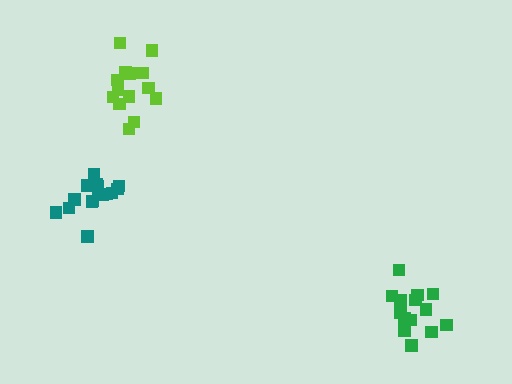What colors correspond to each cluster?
The clusters are colored: teal, lime, green.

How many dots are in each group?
Group 1: 16 dots, Group 2: 15 dots, Group 3: 14 dots (45 total).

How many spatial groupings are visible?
There are 3 spatial groupings.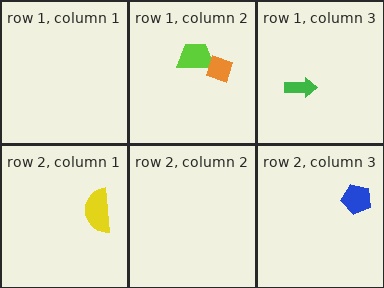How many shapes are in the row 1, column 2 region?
2.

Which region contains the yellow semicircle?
The row 2, column 1 region.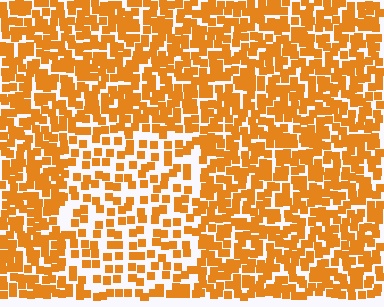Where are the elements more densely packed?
The elements are more densely packed outside the rectangle boundary.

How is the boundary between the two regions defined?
The boundary is defined by a change in element density (approximately 1.9x ratio). All elements are the same color, size, and shape.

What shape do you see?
I see a rectangle.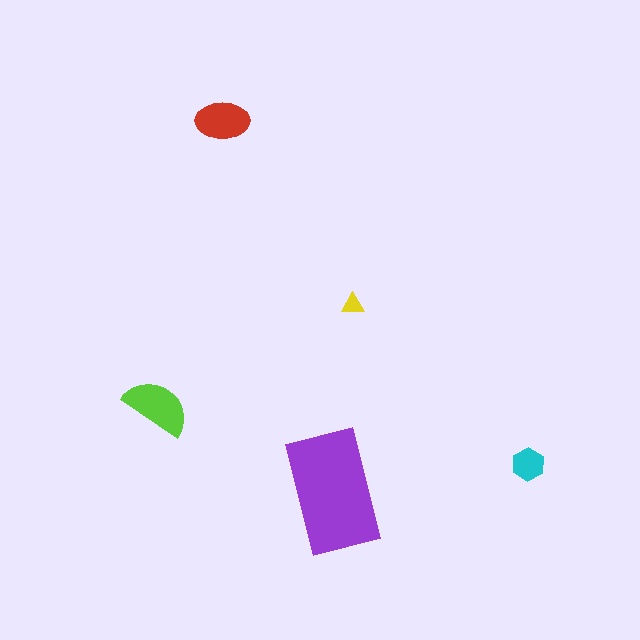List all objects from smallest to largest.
The yellow triangle, the cyan hexagon, the red ellipse, the lime semicircle, the purple rectangle.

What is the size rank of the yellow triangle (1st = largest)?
5th.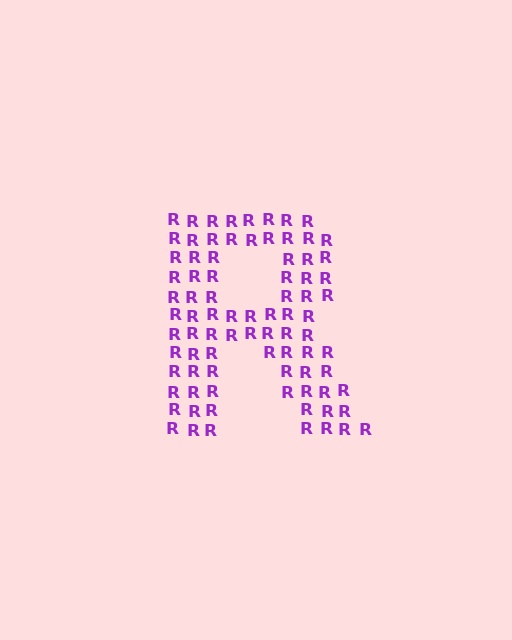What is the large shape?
The large shape is the letter R.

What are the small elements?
The small elements are letter R's.